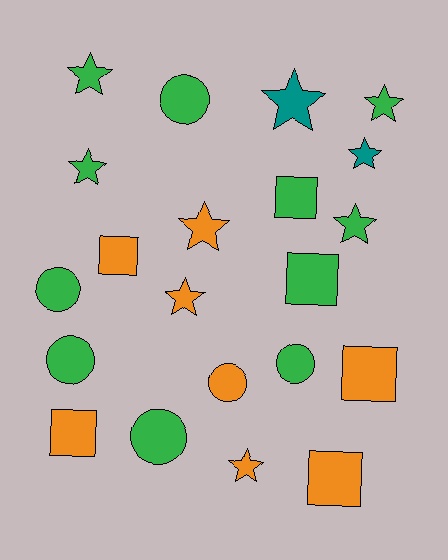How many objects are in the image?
There are 21 objects.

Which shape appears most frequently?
Star, with 9 objects.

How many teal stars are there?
There are 2 teal stars.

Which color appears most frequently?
Green, with 11 objects.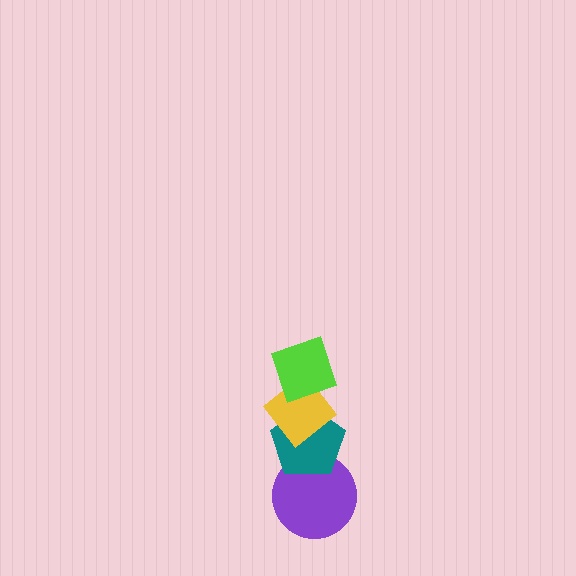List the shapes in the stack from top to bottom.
From top to bottom: the lime diamond, the yellow diamond, the teal pentagon, the purple circle.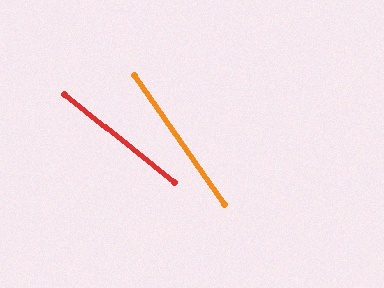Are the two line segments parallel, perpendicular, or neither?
Neither parallel nor perpendicular — they differ by about 16°.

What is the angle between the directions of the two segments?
Approximately 16 degrees.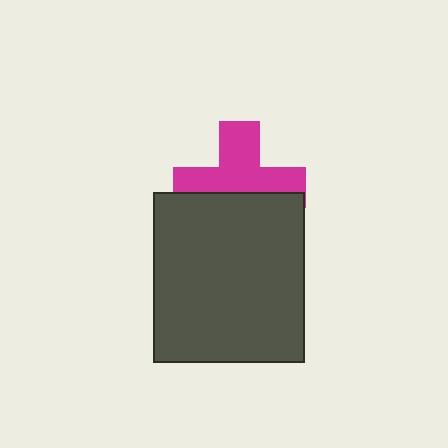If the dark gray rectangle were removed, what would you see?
You would see the complete magenta cross.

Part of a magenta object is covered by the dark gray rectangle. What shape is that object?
It is a cross.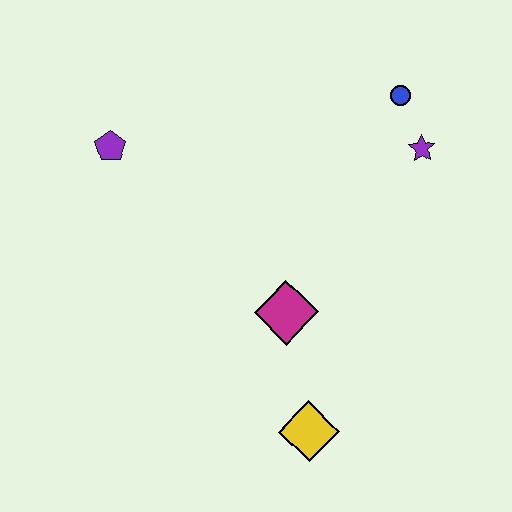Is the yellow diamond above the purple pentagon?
No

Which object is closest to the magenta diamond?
The yellow diamond is closest to the magenta diamond.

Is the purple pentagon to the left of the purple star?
Yes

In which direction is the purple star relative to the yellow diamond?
The purple star is above the yellow diamond.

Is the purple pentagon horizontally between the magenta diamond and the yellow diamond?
No